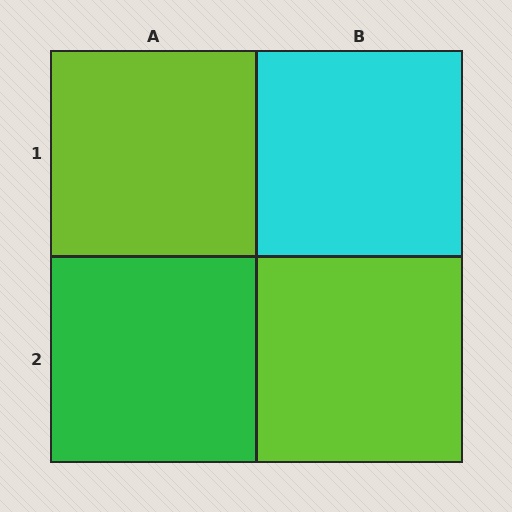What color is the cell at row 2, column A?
Green.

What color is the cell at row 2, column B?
Lime.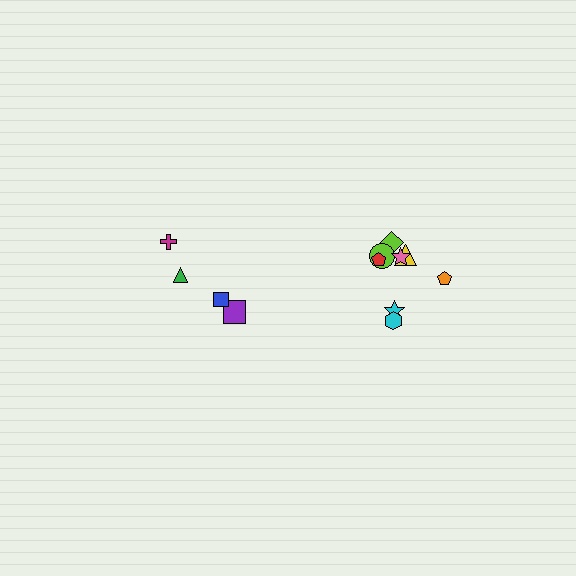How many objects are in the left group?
There are 4 objects.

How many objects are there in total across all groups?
There are 12 objects.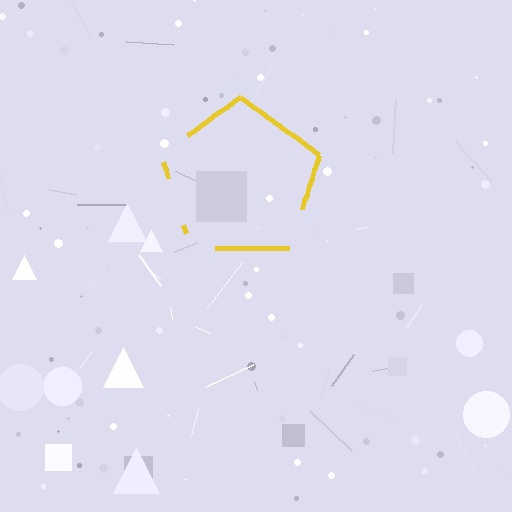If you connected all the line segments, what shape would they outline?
They would outline a pentagon.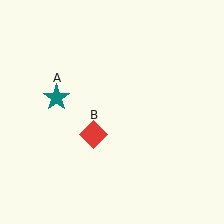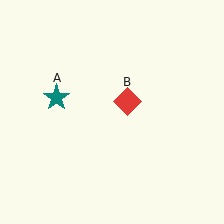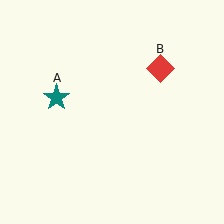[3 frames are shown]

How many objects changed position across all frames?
1 object changed position: red diamond (object B).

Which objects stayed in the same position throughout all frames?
Teal star (object A) remained stationary.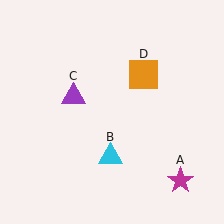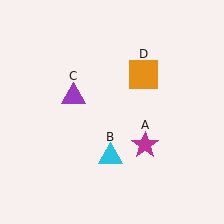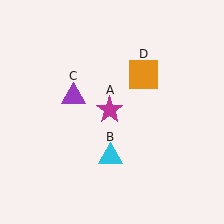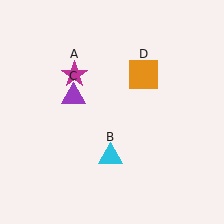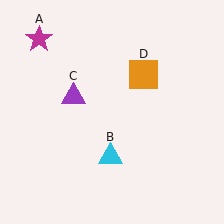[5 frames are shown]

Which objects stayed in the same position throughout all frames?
Cyan triangle (object B) and purple triangle (object C) and orange square (object D) remained stationary.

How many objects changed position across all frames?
1 object changed position: magenta star (object A).